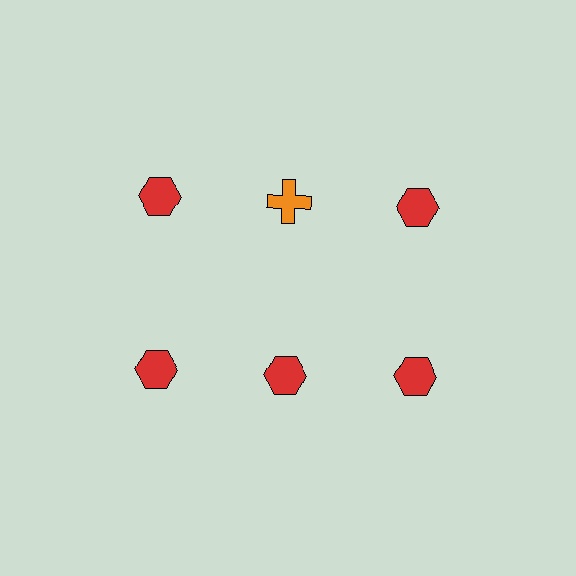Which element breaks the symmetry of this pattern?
The orange cross in the top row, second from left column breaks the symmetry. All other shapes are red hexagons.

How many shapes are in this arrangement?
There are 6 shapes arranged in a grid pattern.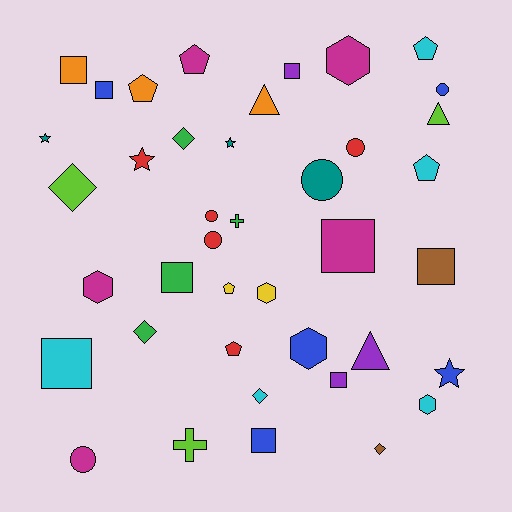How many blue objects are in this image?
There are 5 blue objects.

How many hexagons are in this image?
There are 5 hexagons.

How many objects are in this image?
There are 40 objects.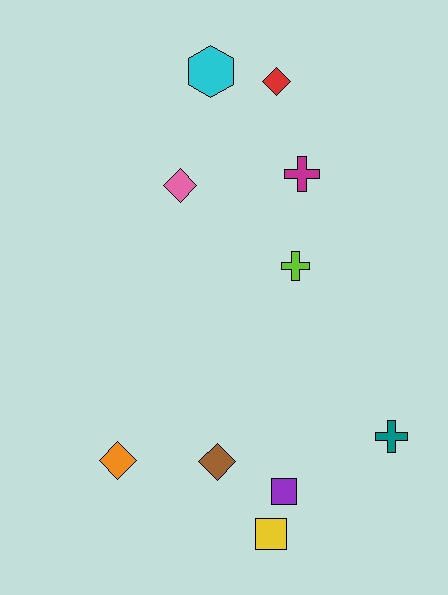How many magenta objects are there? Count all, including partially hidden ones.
There is 1 magenta object.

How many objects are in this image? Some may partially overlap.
There are 10 objects.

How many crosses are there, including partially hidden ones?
There are 3 crosses.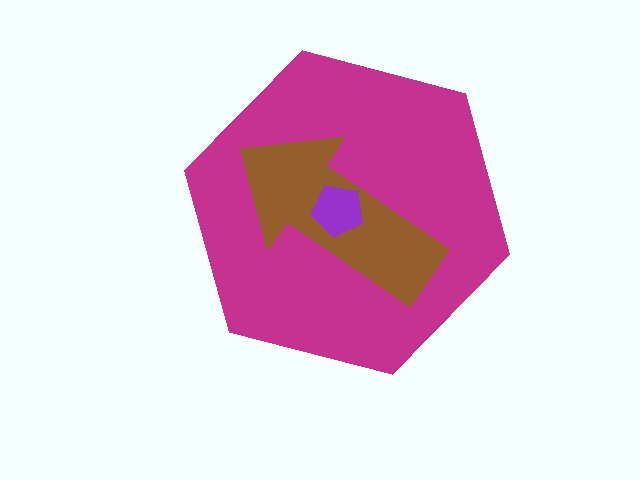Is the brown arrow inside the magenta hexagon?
Yes.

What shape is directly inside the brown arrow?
The purple pentagon.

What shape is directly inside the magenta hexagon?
The brown arrow.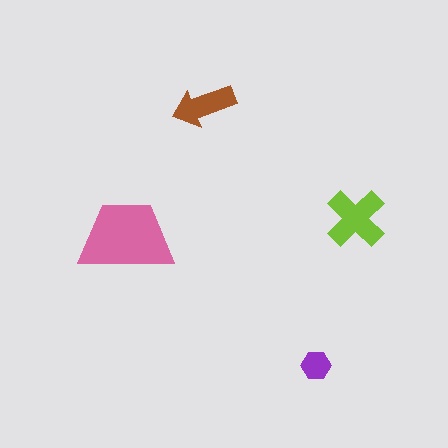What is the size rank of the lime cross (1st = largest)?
2nd.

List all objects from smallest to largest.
The purple hexagon, the brown arrow, the lime cross, the pink trapezoid.